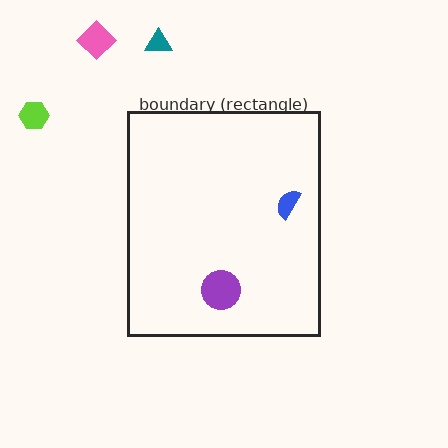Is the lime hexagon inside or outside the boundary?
Outside.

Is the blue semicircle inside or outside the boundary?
Inside.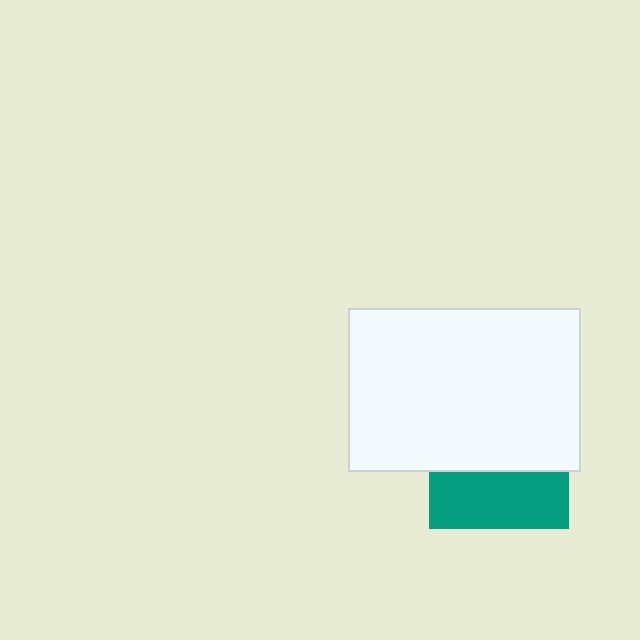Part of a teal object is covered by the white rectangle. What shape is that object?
It is a square.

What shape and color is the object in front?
The object in front is a white rectangle.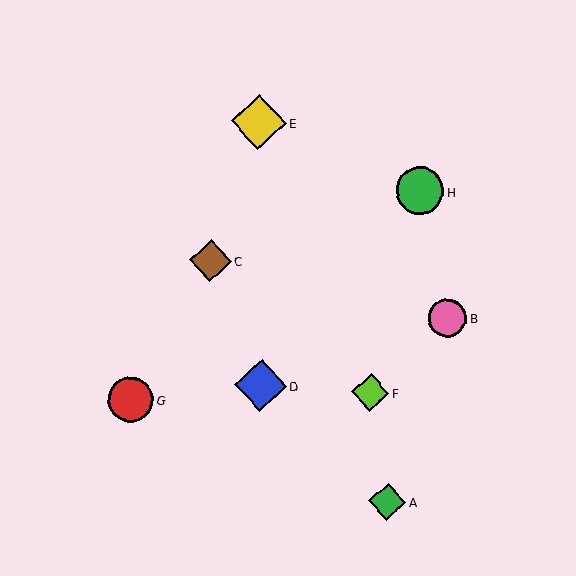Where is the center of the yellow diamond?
The center of the yellow diamond is at (259, 122).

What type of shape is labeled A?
Shape A is a green diamond.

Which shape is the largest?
The yellow diamond (labeled E) is the largest.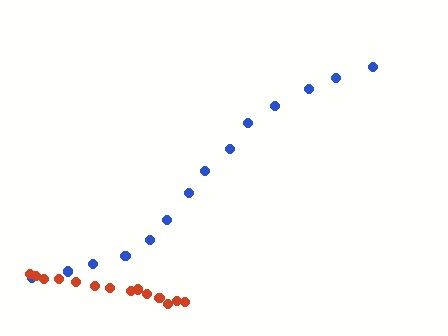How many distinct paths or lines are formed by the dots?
There are 2 distinct paths.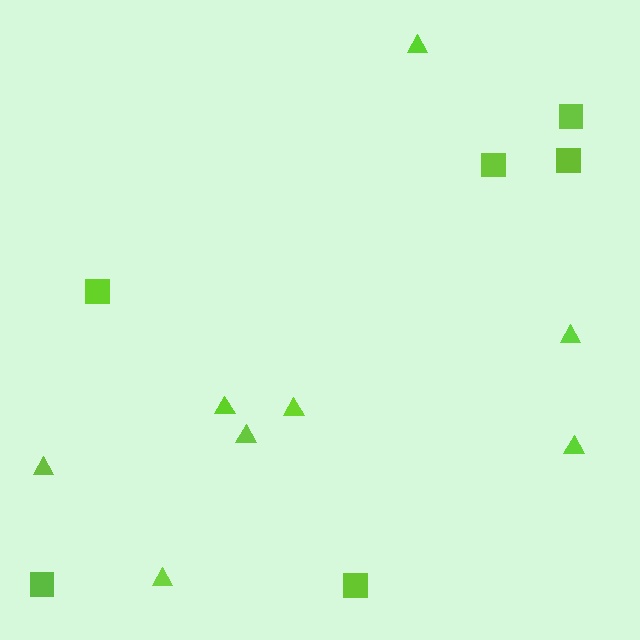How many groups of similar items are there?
There are 2 groups: one group of triangles (8) and one group of squares (6).